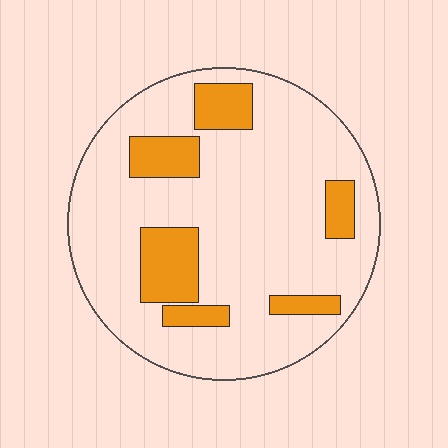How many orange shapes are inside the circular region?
6.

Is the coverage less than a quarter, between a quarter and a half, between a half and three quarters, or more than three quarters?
Less than a quarter.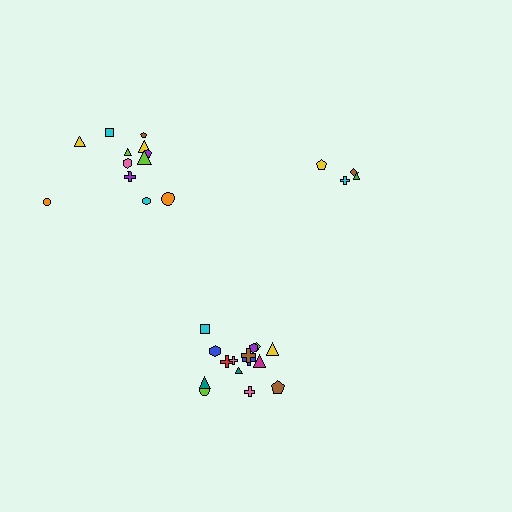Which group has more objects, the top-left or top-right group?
The top-left group.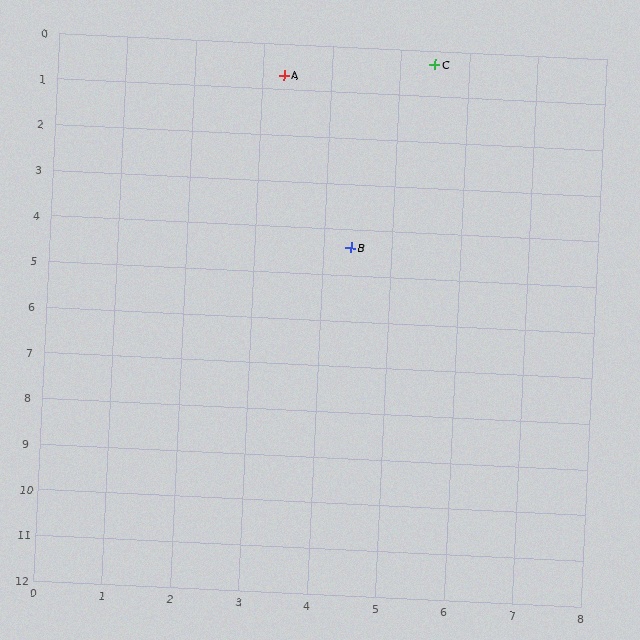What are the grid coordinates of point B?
Point B is at approximately (4.4, 4.4).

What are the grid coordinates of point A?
Point A is at approximately (3.3, 0.7).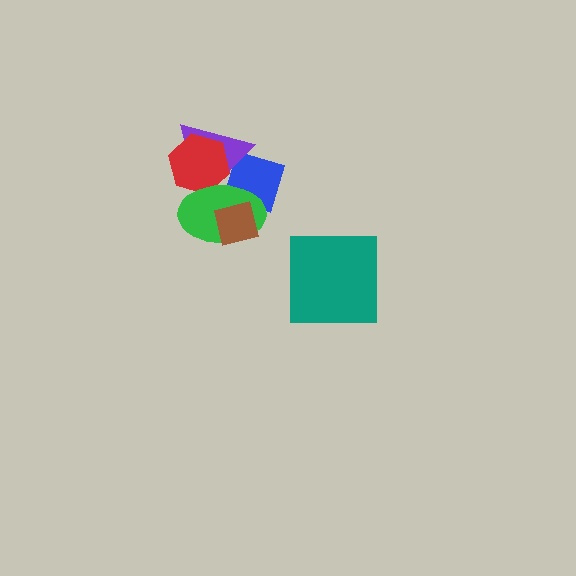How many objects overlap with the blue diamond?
4 objects overlap with the blue diamond.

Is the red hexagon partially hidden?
Yes, it is partially covered by another shape.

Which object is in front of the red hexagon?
The green ellipse is in front of the red hexagon.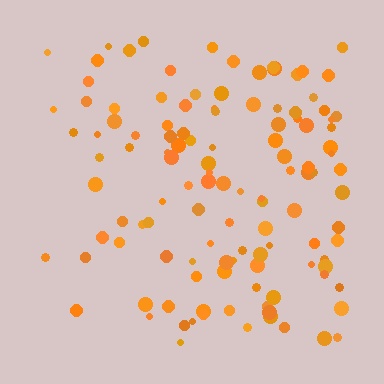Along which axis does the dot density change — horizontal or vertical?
Horizontal.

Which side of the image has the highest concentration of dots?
The right.